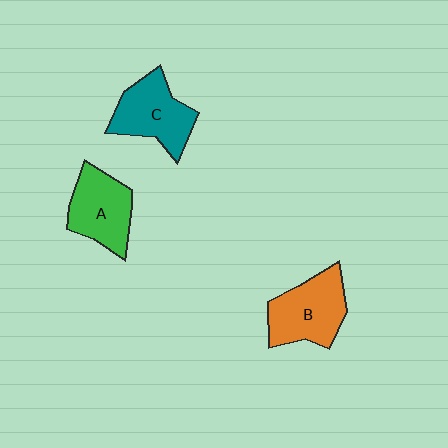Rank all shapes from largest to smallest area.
From largest to smallest: B (orange), C (teal), A (green).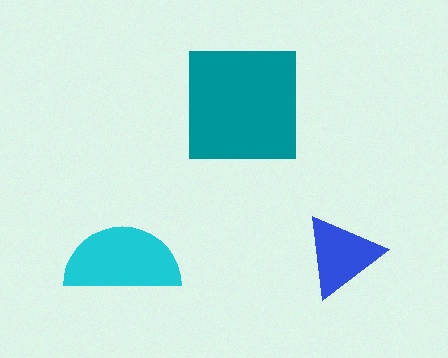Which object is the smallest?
The blue triangle.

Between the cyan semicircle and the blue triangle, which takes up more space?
The cyan semicircle.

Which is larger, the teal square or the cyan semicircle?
The teal square.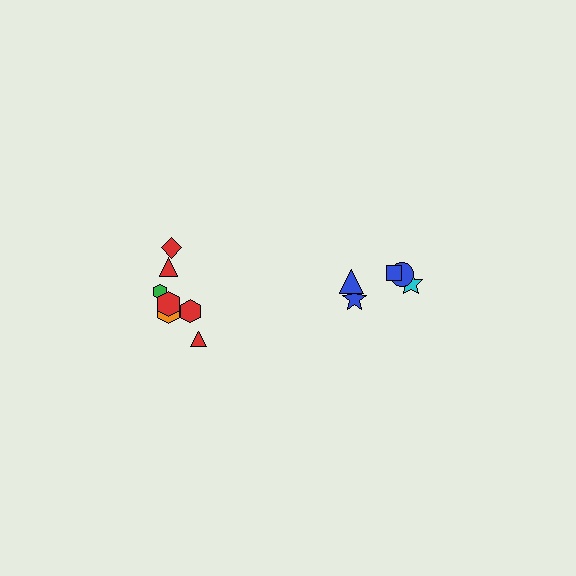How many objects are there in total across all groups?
There are 12 objects.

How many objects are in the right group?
There are 5 objects.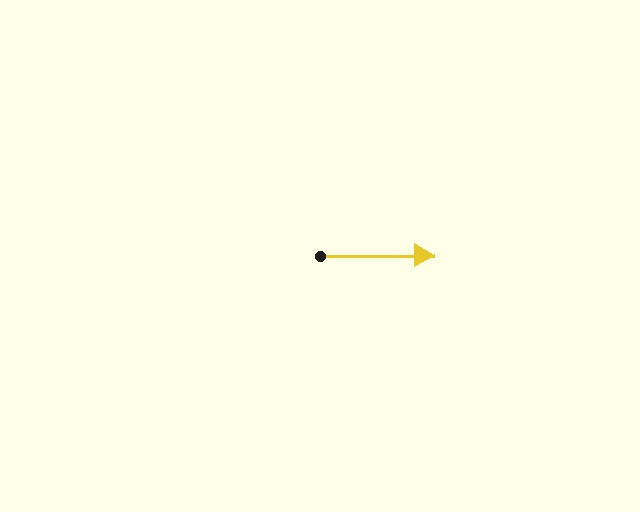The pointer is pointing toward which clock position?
Roughly 3 o'clock.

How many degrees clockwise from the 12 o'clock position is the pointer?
Approximately 90 degrees.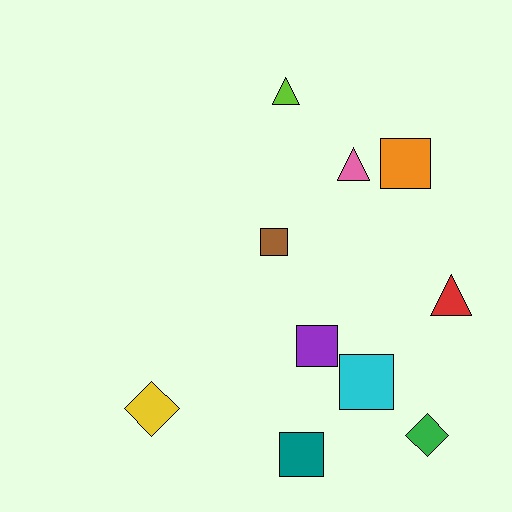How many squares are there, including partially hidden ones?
There are 5 squares.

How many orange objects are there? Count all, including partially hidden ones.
There is 1 orange object.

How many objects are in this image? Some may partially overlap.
There are 10 objects.